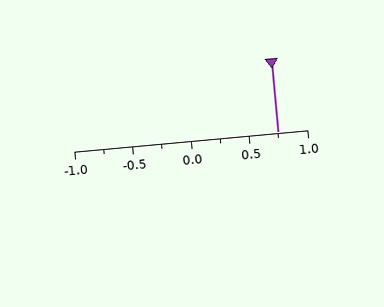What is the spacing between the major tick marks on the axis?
The major ticks are spaced 0.5 apart.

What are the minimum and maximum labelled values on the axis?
The axis runs from -1.0 to 1.0.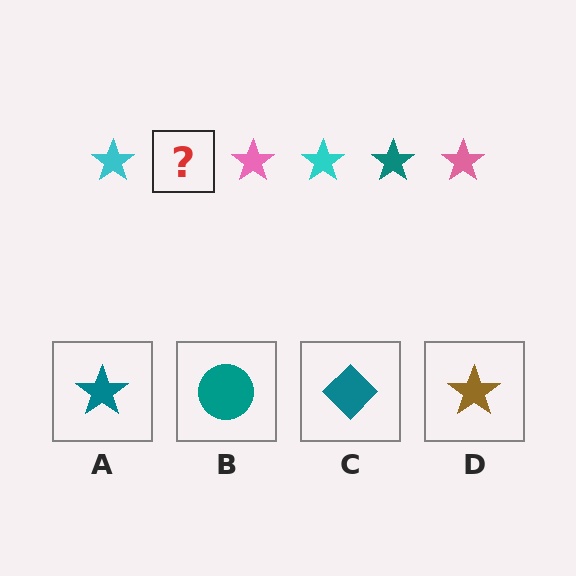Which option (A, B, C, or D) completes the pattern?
A.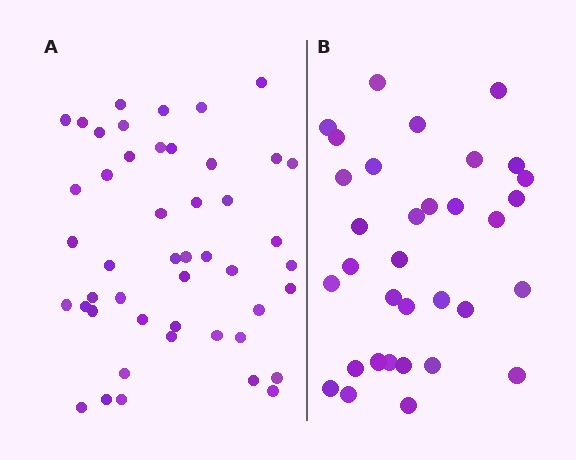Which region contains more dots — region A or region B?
Region A (the left region) has more dots.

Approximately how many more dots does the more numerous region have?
Region A has approximately 15 more dots than region B.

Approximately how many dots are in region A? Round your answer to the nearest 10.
About 50 dots. (The exact count is 47, which rounds to 50.)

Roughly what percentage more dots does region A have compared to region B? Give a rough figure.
About 40% more.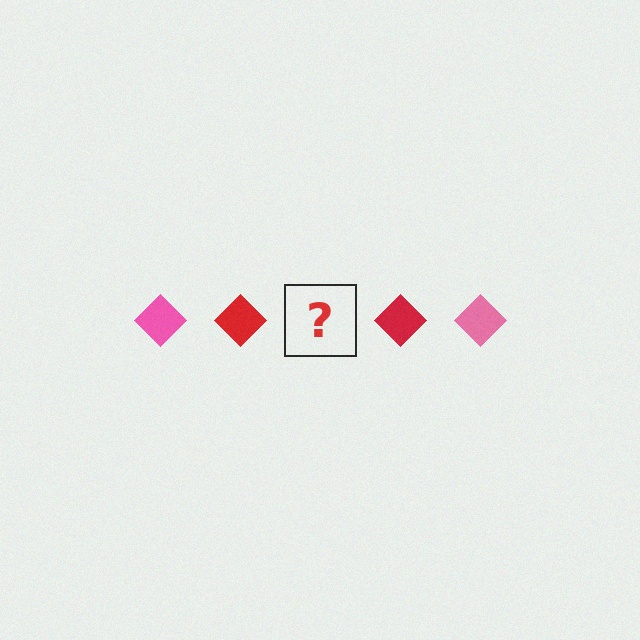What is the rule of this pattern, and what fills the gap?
The rule is that the pattern cycles through pink, red diamonds. The gap should be filled with a pink diamond.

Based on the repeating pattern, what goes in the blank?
The blank should be a pink diamond.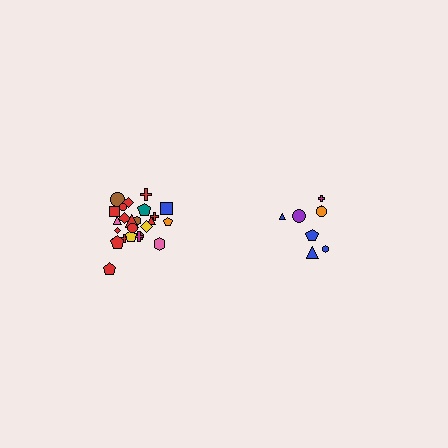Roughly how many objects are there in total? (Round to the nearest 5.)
Roughly 35 objects in total.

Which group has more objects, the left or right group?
The left group.